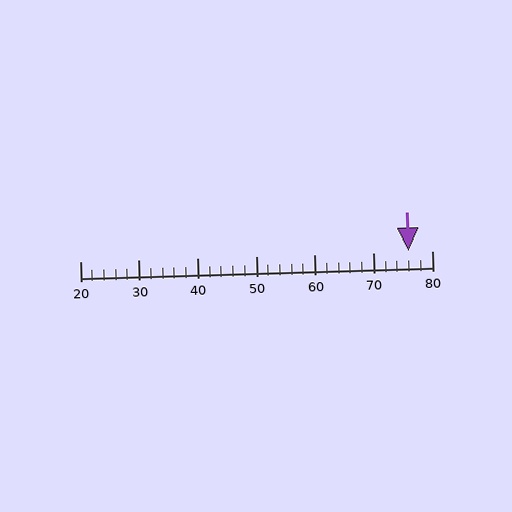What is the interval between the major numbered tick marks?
The major tick marks are spaced 10 units apart.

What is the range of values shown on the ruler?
The ruler shows values from 20 to 80.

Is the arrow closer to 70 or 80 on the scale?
The arrow is closer to 80.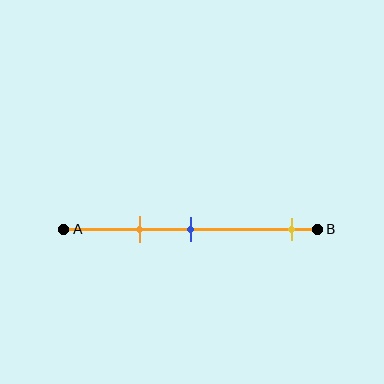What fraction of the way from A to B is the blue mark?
The blue mark is approximately 50% (0.5) of the way from A to B.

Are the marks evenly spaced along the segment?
No, the marks are not evenly spaced.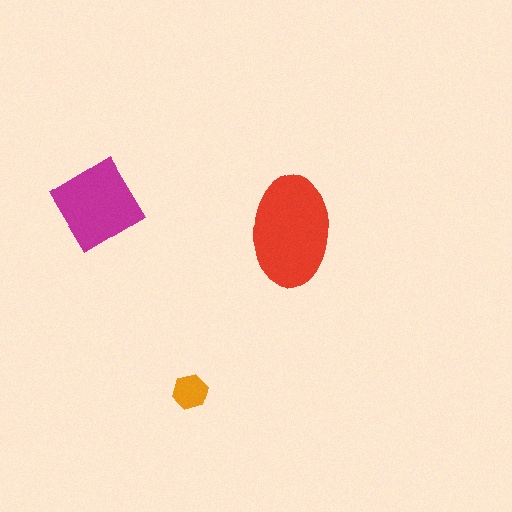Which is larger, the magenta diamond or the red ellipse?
The red ellipse.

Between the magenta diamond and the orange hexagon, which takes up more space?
The magenta diamond.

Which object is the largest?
The red ellipse.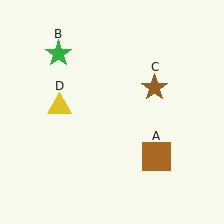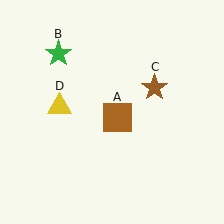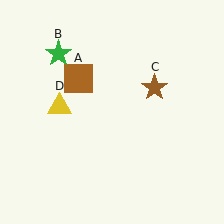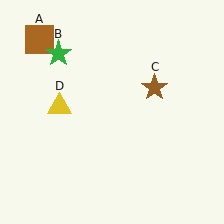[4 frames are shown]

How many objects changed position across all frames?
1 object changed position: brown square (object A).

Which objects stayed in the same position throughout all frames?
Green star (object B) and brown star (object C) and yellow triangle (object D) remained stationary.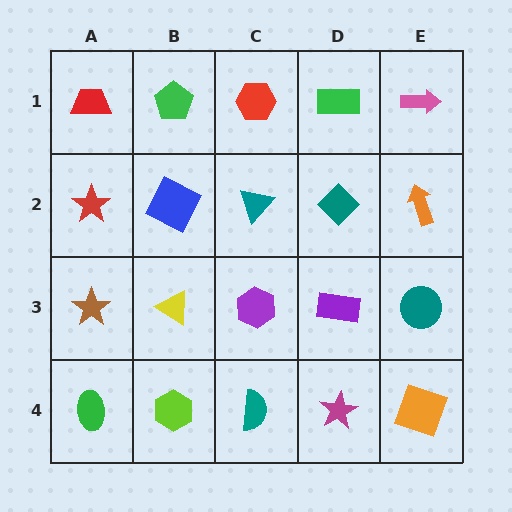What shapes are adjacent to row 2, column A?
A red trapezoid (row 1, column A), a brown star (row 3, column A), a blue square (row 2, column B).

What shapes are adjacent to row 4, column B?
A yellow triangle (row 3, column B), a green ellipse (row 4, column A), a teal semicircle (row 4, column C).